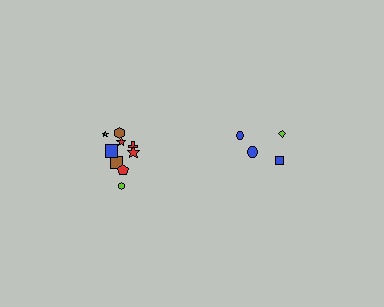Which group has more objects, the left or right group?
The left group.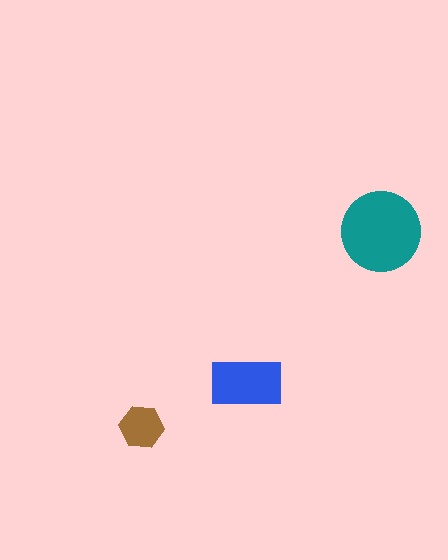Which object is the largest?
The teal circle.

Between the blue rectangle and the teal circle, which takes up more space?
The teal circle.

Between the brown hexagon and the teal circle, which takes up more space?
The teal circle.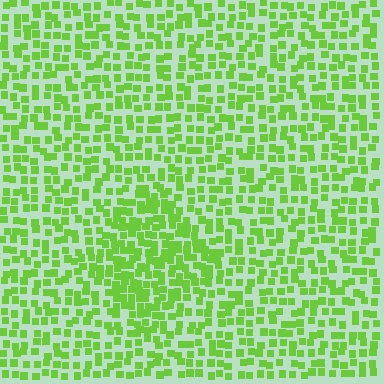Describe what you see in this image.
The image contains small lime elements arranged at two different densities. A diamond-shaped region is visible where the elements are more densely packed than the surrounding area.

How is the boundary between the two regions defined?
The boundary is defined by a change in element density (approximately 1.7x ratio). All elements are the same color, size, and shape.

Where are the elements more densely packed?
The elements are more densely packed inside the diamond boundary.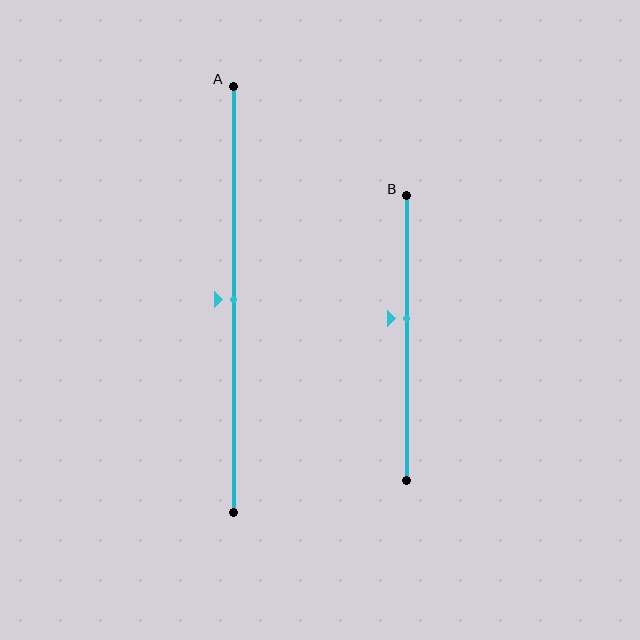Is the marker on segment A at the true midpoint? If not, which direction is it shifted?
Yes, the marker on segment A is at the true midpoint.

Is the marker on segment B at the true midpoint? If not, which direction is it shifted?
No, the marker on segment B is shifted upward by about 7% of the segment length.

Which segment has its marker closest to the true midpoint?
Segment A has its marker closest to the true midpoint.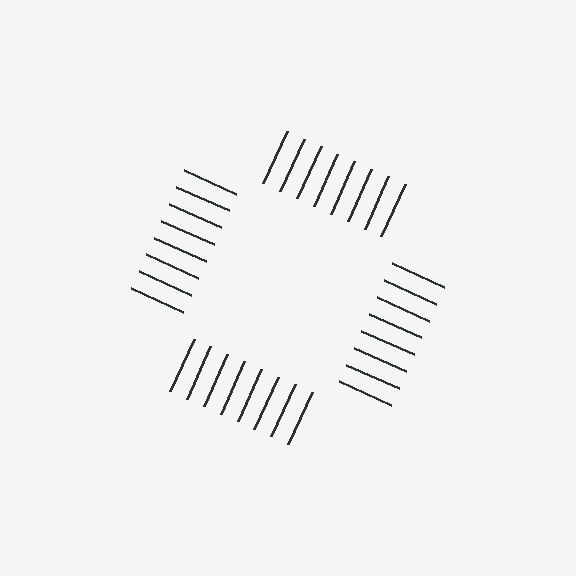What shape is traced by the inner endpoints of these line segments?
An illusory square — the line segments terminate on its edges but no continuous stroke is drawn.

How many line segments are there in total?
32 — 8 along each of the 4 edges.